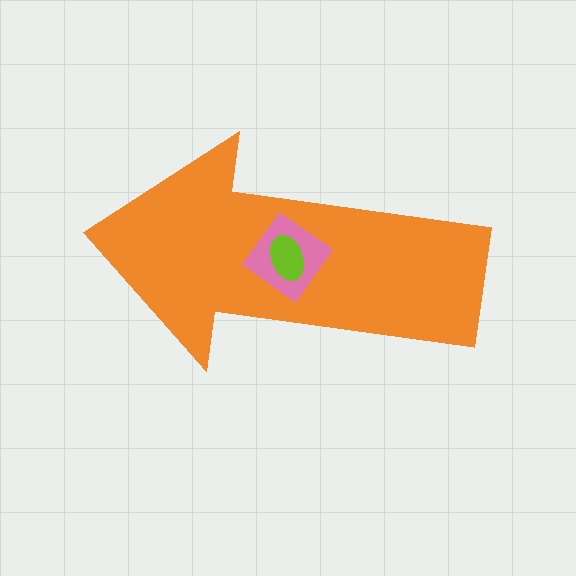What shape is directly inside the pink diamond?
The lime ellipse.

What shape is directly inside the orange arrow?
The pink diamond.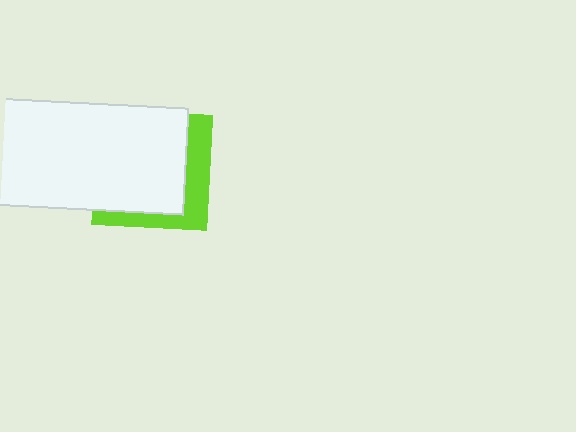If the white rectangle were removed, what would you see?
You would see the complete lime square.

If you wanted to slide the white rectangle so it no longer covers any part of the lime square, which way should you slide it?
Slide it toward the upper-left — that is the most direct way to separate the two shapes.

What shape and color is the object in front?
The object in front is a white rectangle.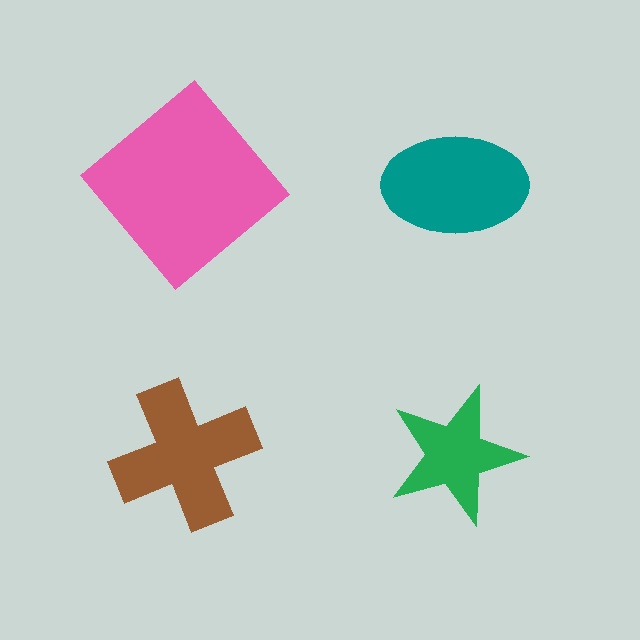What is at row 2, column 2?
A green star.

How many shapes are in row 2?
2 shapes.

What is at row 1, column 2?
A teal ellipse.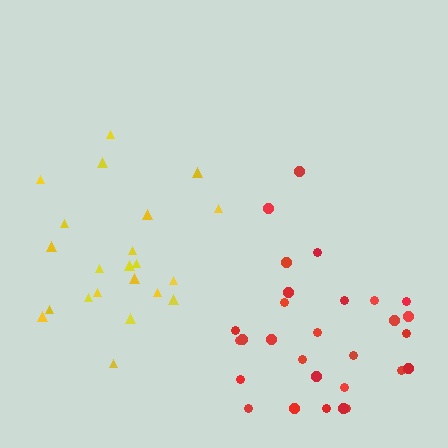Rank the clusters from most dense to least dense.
yellow, red.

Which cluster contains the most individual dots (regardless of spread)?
Red (29).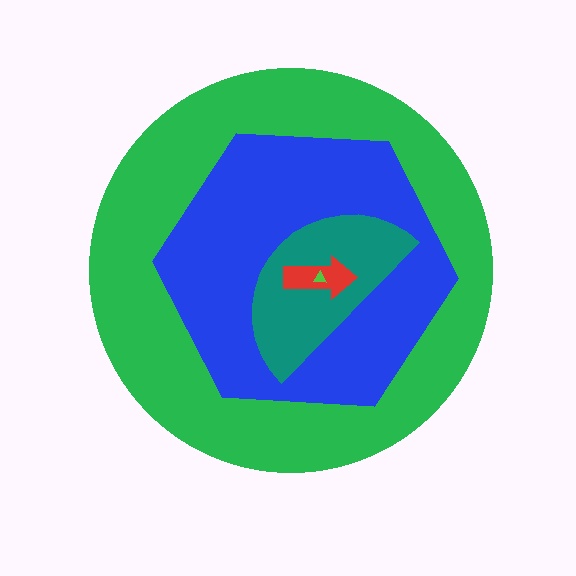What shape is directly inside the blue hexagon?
The teal semicircle.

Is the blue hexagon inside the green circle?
Yes.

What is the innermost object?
The lime triangle.